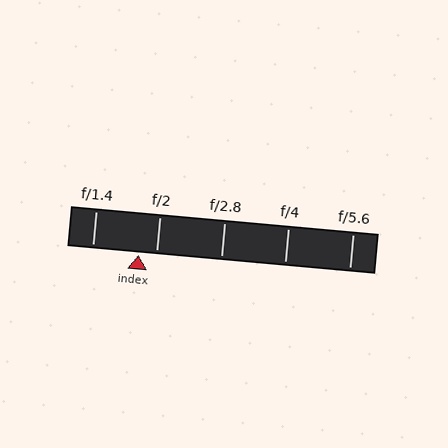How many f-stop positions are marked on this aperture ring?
There are 5 f-stop positions marked.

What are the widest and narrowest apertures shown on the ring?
The widest aperture shown is f/1.4 and the narrowest is f/5.6.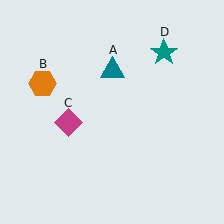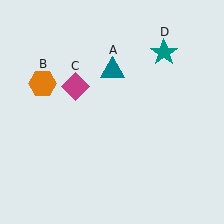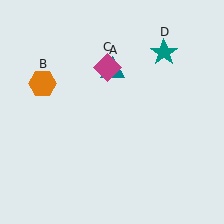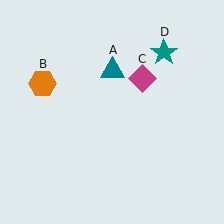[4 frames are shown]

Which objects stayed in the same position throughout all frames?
Teal triangle (object A) and orange hexagon (object B) and teal star (object D) remained stationary.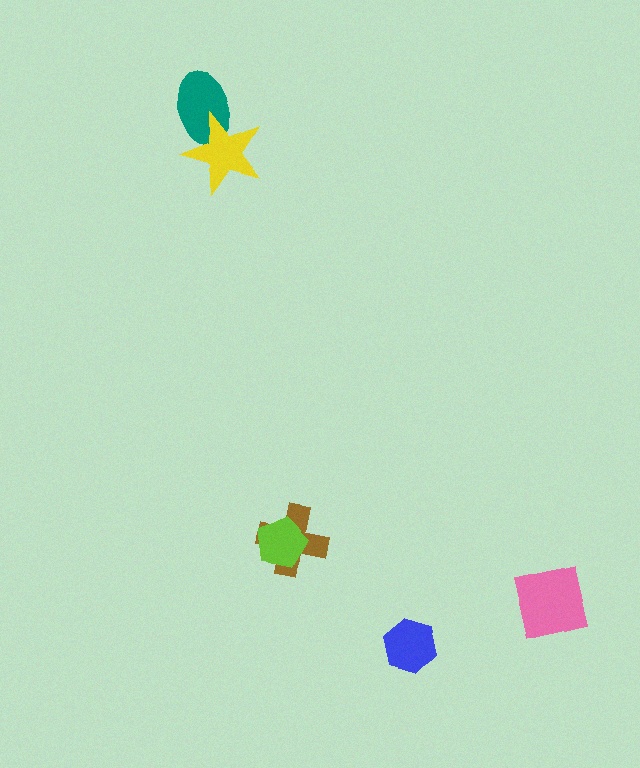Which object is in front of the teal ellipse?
The yellow star is in front of the teal ellipse.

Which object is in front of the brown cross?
The lime pentagon is in front of the brown cross.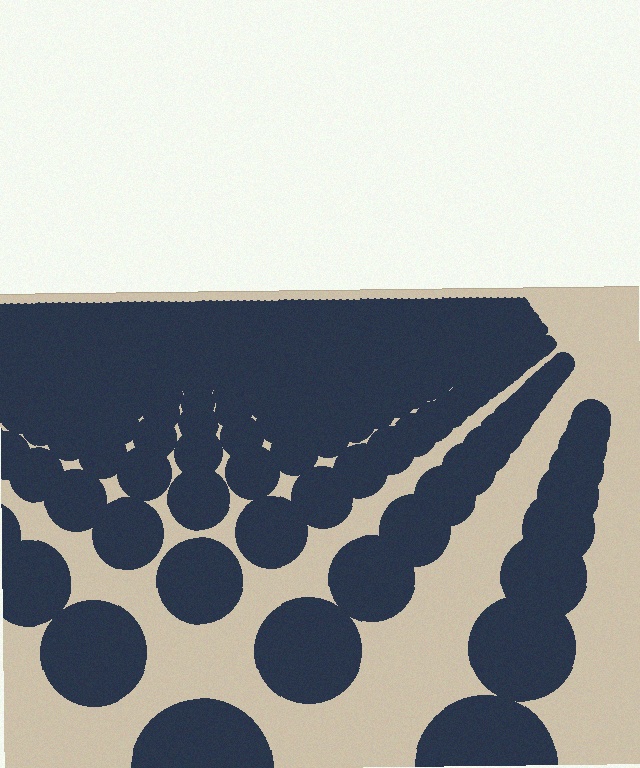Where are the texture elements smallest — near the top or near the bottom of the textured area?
Near the top.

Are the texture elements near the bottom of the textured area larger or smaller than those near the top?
Larger. Near the bottom, elements are closer to the viewer and appear at a bigger on-screen size.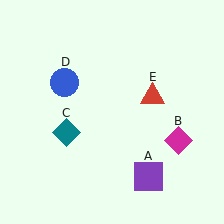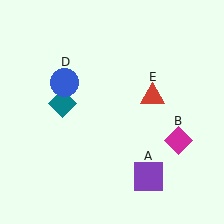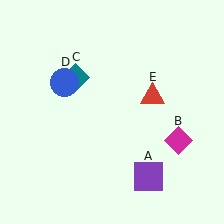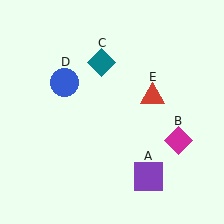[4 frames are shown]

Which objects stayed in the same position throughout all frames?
Purple square (object A) and magenta diamond (object B) and blue circle (object D) and red triangle (object E) remained stationary.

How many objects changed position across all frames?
1 object changed position: teal diamond (object C).